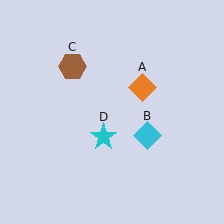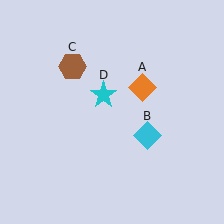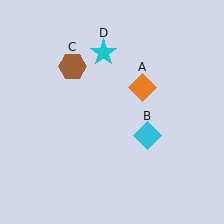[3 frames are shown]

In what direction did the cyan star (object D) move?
The cyan star (object D) moved up.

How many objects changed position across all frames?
1 object changed position: cyan star (object D).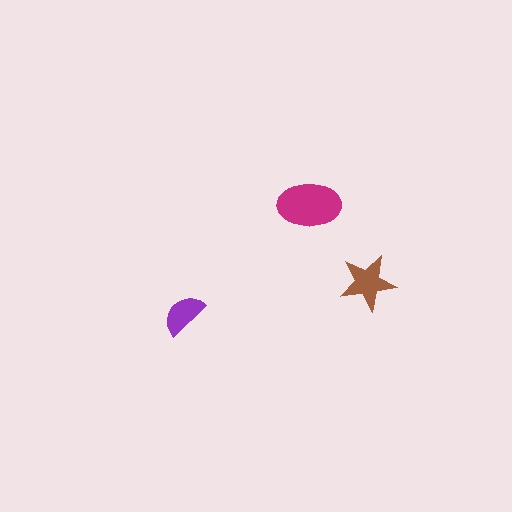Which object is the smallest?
The purple semicircle.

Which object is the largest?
The magenta ellipse.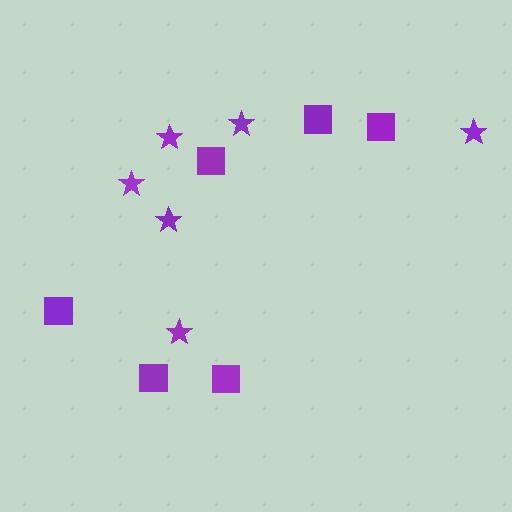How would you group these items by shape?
There are 2 groups: one group of squares (6) and one group of stars (6).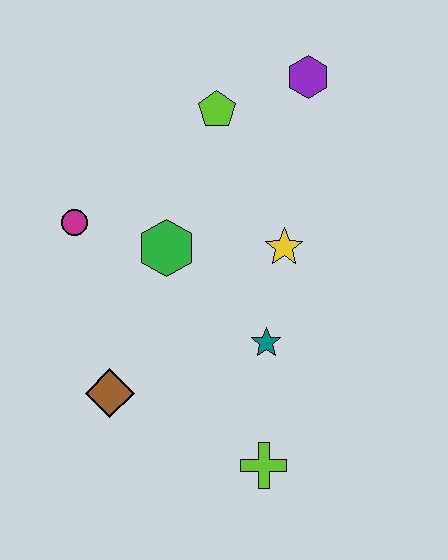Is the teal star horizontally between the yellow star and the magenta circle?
Yes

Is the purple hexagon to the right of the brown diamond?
Yes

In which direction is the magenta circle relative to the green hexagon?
The magenta circle is to the left of the green hexagon.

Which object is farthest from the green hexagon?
The lime cross is farthest from the green hexagon.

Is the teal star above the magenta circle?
No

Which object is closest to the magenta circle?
The green hexagon is closest to the magenta circle.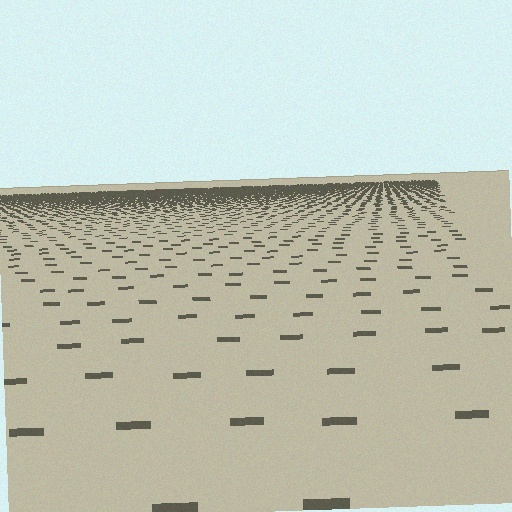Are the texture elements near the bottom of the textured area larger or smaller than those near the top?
Larger. Near the bottom, elements are closer to the viewer and appear at a bigger on-screen size.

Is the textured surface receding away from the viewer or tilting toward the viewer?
The surface is receding away from the viewer. Texture elements get smaller and denser toward the top.